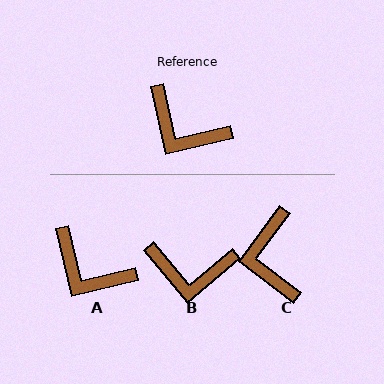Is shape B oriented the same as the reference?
No, it is off by about 27 degrees.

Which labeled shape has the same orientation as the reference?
A.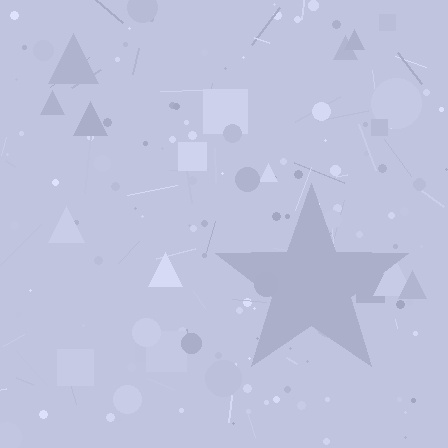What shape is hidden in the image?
A star is hidden in the image.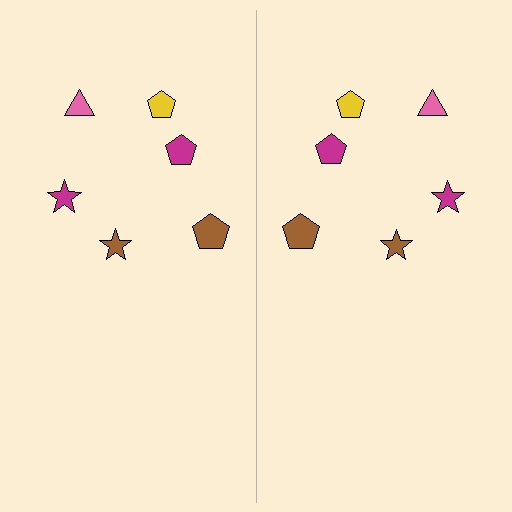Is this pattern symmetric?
Yes, this pattern has bilateral (reflection) symmetry.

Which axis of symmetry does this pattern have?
The pattern has a vertical axis of symmetry running through the center of the image.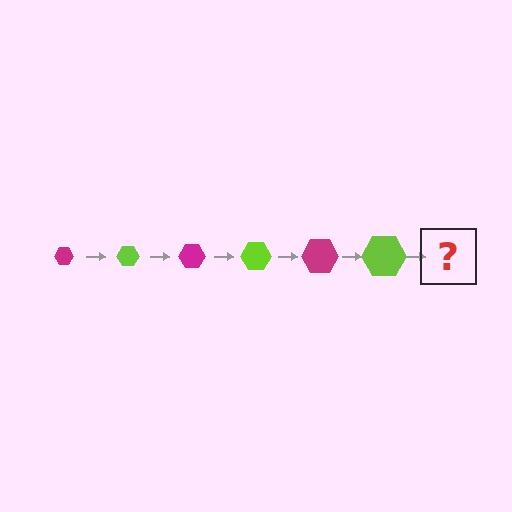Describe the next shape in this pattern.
It should be a magenta hexagon, larger than the previous one.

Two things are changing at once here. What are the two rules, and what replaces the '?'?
The two rules are that the hexagon grows larger each step and the color cycles through magenta and lime. The '?' should be a magenta hexagon, larger than the previous one.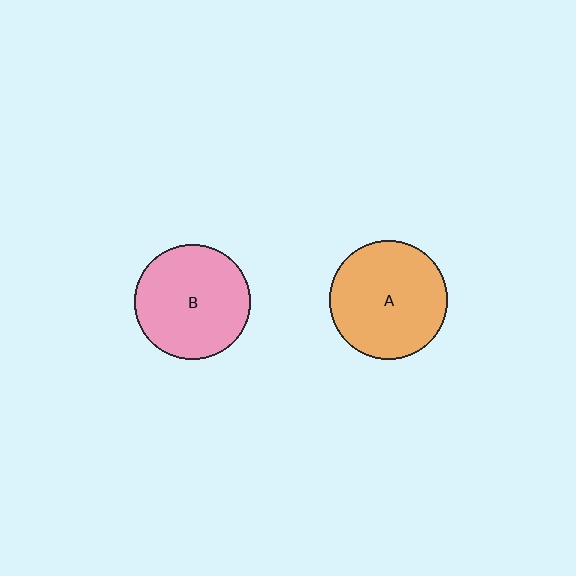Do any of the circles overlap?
No, none of the circles overlap.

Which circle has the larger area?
Circle A (orange).